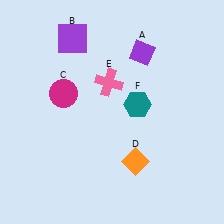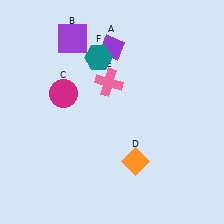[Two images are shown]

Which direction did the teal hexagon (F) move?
The teal hexagon (F) moved up.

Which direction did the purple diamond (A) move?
The purple diamond (A) moved left.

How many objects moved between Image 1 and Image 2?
2 objects moved between the two images.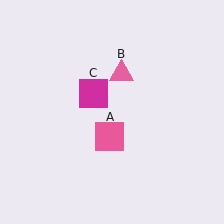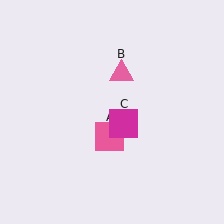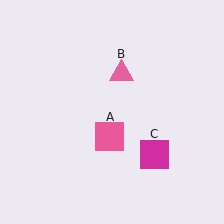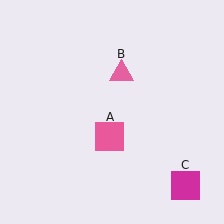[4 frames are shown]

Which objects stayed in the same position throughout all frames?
Pink square (object A) and pink triangle (object B) remained stationary.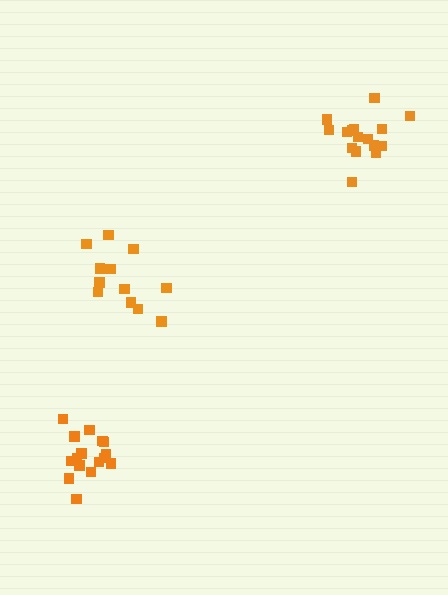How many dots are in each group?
Group 1: 12 dots, Group 2: 16 dots, Group 3: 16 dots (44 total).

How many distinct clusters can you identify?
There are 3 distinct clusters.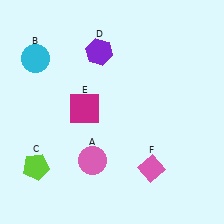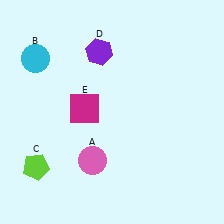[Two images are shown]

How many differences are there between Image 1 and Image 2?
There is 1 difference between the two images.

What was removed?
The pink diamond (F) was removed in Image 2.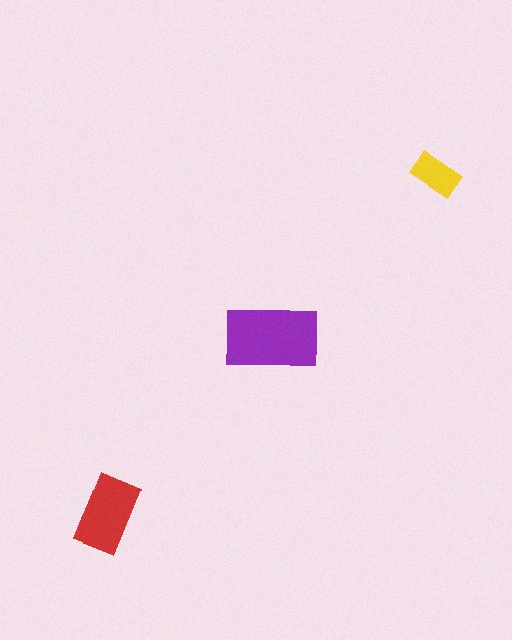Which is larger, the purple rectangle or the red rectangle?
The purple one.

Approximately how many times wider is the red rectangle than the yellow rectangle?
About 1.5 times wider.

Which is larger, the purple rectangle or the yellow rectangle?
The purple one.